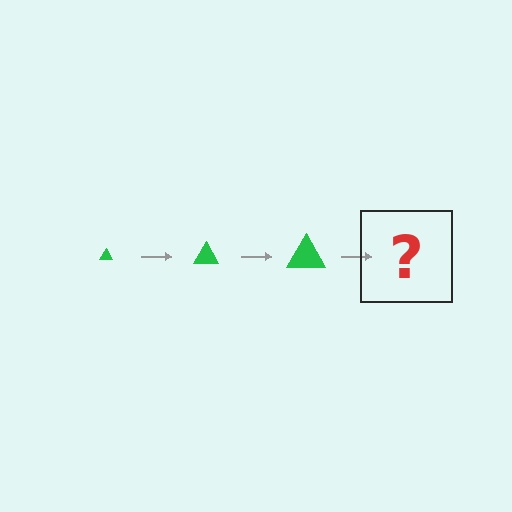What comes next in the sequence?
The next element should be a green triangle, larger than the previous one.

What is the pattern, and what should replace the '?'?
The pattern is that the triangle gets progressively larger each step. The '?' should be a green triangle, larger than the previous one.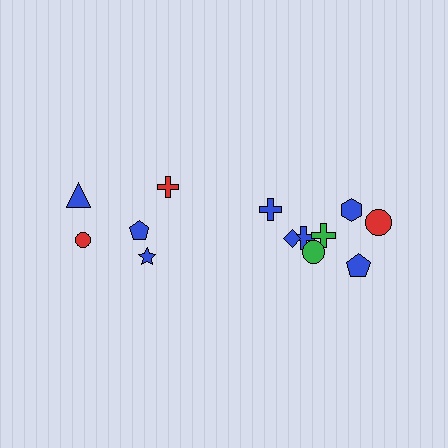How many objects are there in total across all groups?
There are 13 objects.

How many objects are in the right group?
There are 8 objects.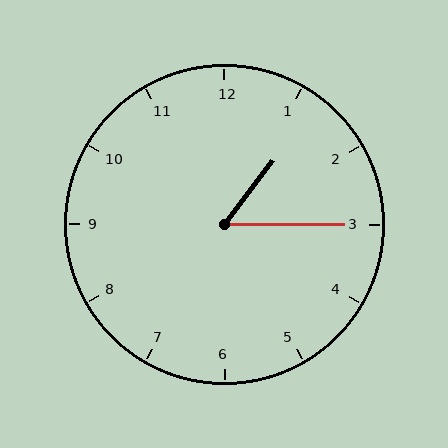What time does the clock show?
1:15.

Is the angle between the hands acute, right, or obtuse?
It is acute.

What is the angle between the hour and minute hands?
Approximately 52 degrees.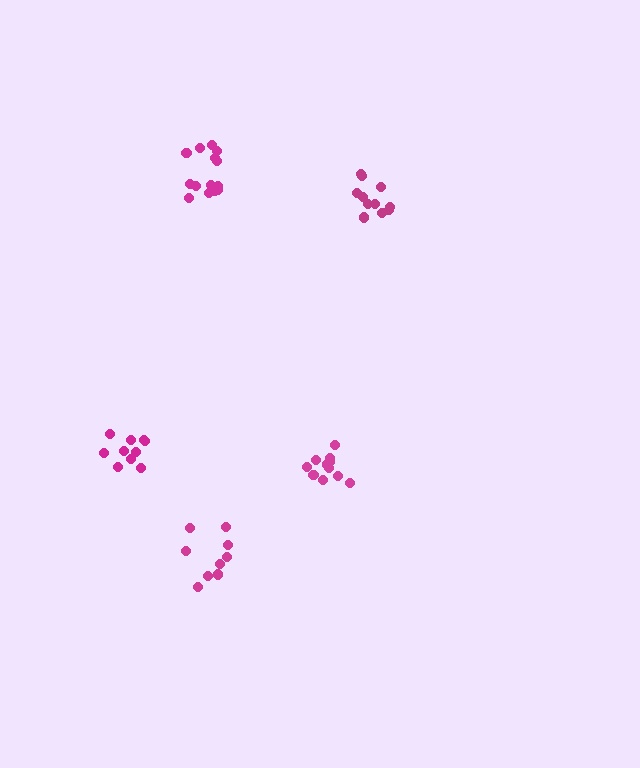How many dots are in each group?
Group 1: 10 dots, Group 2: 11 dots, Group 3: 14 dots, Group 4: 11 dots, Group 5: 9 dots (55 total).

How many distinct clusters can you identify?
There are 5 distinct clusters.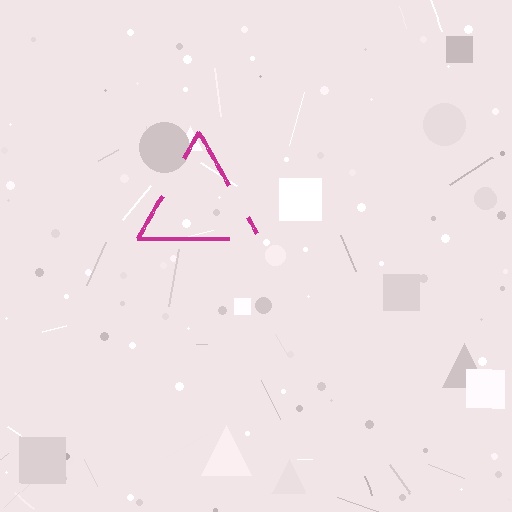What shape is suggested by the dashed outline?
The dashed outline suggests a triangle.